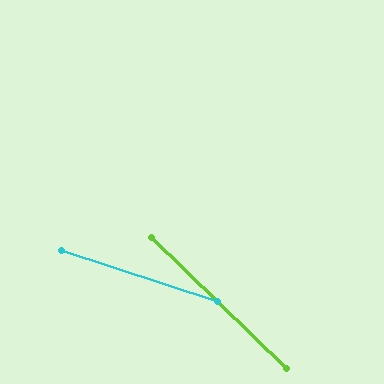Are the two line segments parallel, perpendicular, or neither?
Neither parallel nor perpendicular — they differ by about 26°.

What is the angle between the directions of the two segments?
Approximately 26 degrees.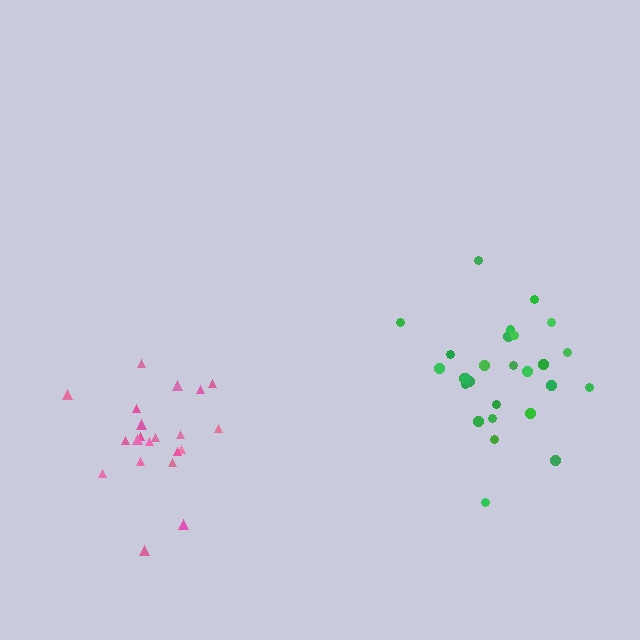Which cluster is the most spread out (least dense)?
Green.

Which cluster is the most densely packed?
Pink.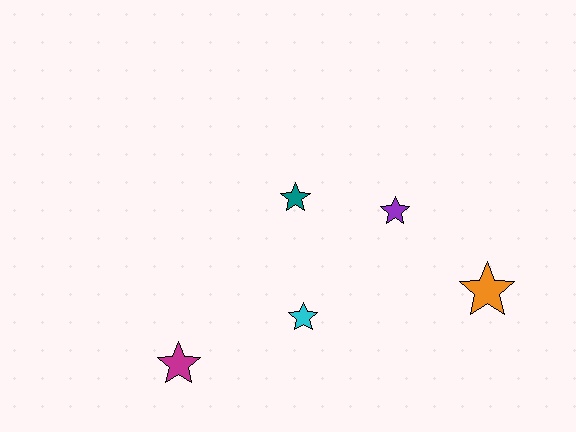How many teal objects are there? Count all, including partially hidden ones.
There is 1 teal object.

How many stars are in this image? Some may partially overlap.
There are 5 stars.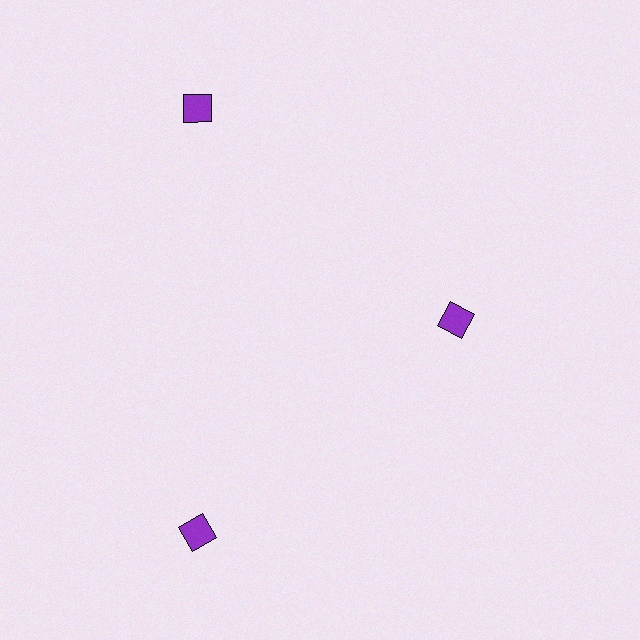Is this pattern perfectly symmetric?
No. The 3 purple diamonds are arranged in a ring, but one element near the 3 o'clock position is pulled inward toward the center, breaking the 3-fold rotational symmetry.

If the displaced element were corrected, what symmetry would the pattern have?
It would have 3-fold rotational symmetry — the pattern would map onto itself every 120 degrees.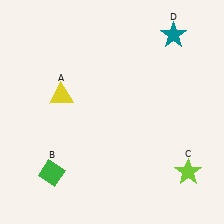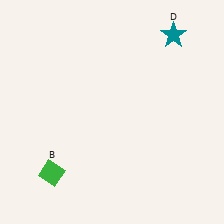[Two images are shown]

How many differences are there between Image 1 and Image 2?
There are 2 differences between the two images.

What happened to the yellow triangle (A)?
The yellow triangle (A) was removed in Image 2. It was in the top-left area of Image 1.